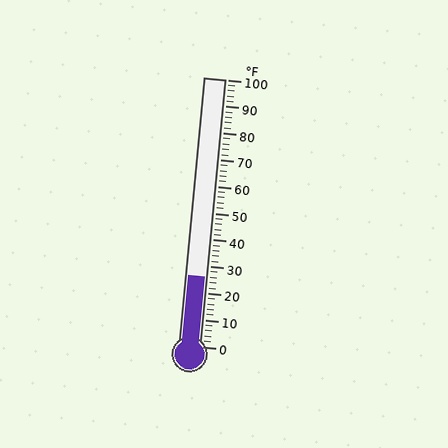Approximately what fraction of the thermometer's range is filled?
The thermometer is filled to approximately 25% of its range.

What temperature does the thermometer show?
The thermometer shows approximately 26°F.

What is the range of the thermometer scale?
The thermometer scale ranges from 0°F to 100°F.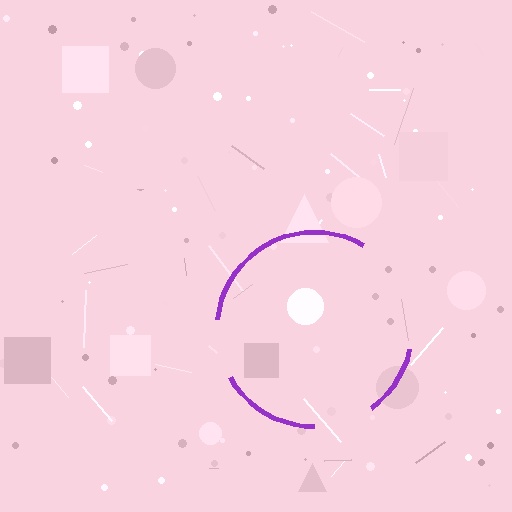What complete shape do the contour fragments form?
The contour fragments form a circle.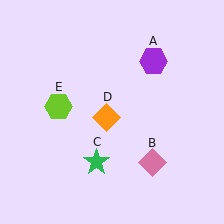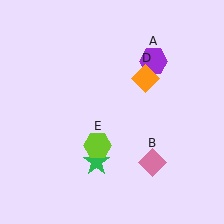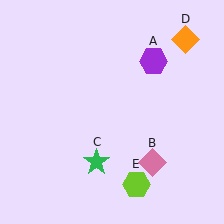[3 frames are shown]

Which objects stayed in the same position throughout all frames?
Purple hexagon (object A) and pink diamond (object B) and green star (object C) remained stationary.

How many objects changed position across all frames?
2 objects changed position: orange diamond (object D), lime hexagon (object E).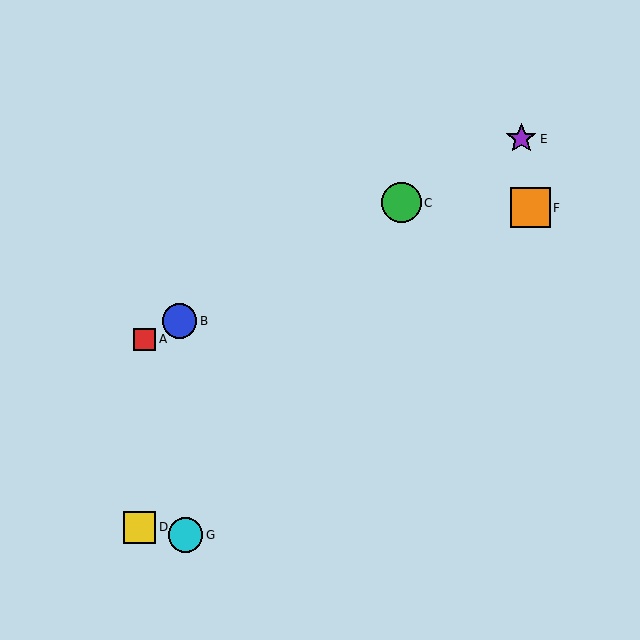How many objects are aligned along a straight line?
4 objects (A, B, C, E) are aligned along a straight line.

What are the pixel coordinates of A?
Object A is at (145, 339).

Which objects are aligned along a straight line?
Objects A, B, C, E are aligned along a straight line.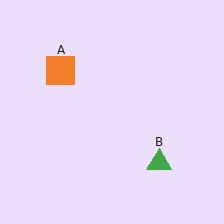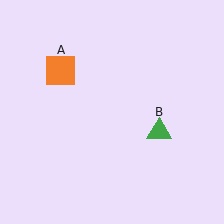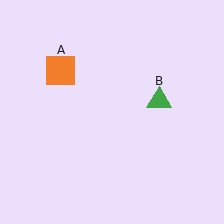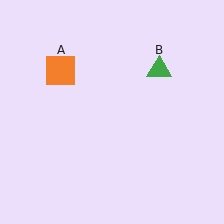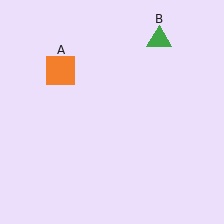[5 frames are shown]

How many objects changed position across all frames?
1 object changed position: green triangle (object B).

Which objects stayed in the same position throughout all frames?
Orange square (object A) remained stationary.